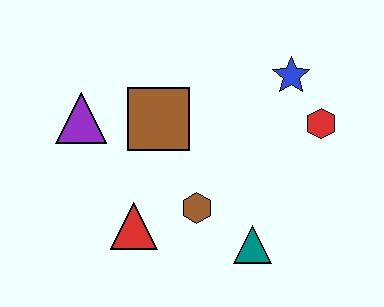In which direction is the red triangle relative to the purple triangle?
The red triangle is below the purple triangle.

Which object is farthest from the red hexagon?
The purple triangle is farthest from the red hexagon.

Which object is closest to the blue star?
The red hexagon is closest to the blue star.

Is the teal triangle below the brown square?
Yes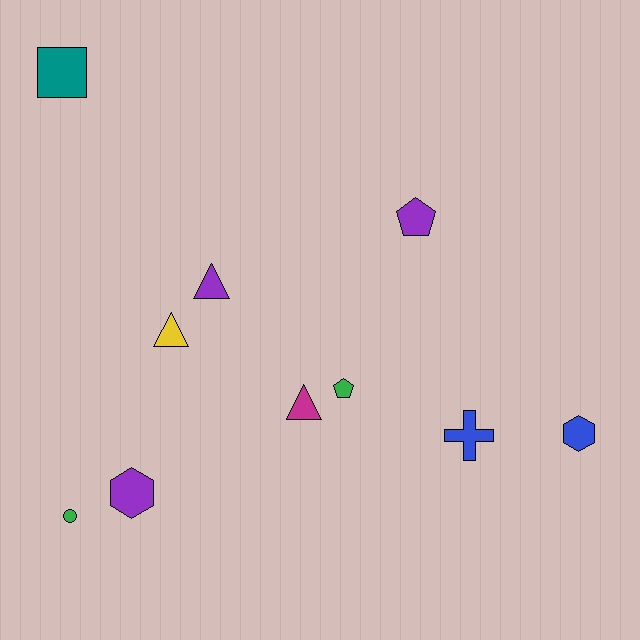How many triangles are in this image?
There are 3 triangles.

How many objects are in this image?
There are 10 objects.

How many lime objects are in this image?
There are no lime objects.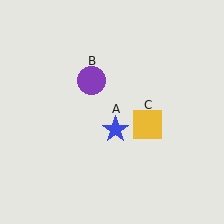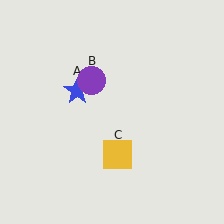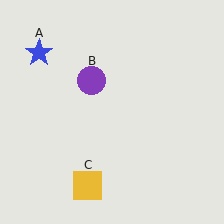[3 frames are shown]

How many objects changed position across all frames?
2 objects changed position: blue star (object A), yellow square (object C).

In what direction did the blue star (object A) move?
The blue star (object A) moved up and to the left.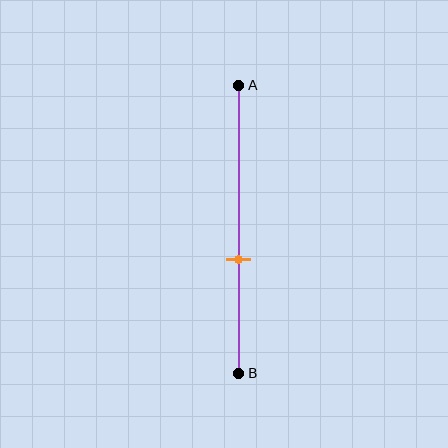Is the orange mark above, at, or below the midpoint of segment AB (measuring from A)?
The orange mark is below the midpoint of segment AB.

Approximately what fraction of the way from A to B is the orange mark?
The orange mark is approximately 60% of the way from A to B.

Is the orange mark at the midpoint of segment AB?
No, the mark is at about 60% from A, not at the 50% midpoint.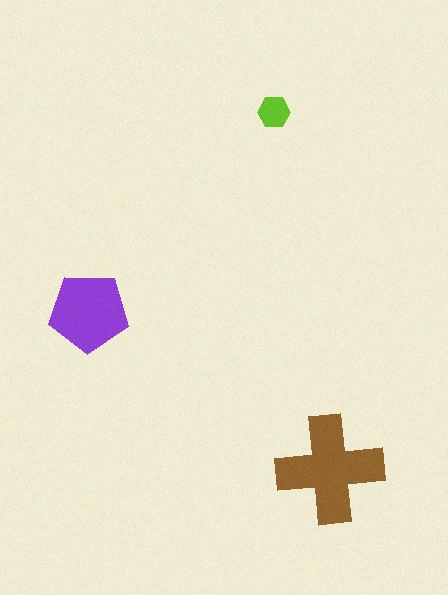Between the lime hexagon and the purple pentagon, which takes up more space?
The purple pentagon.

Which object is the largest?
The brown cross.